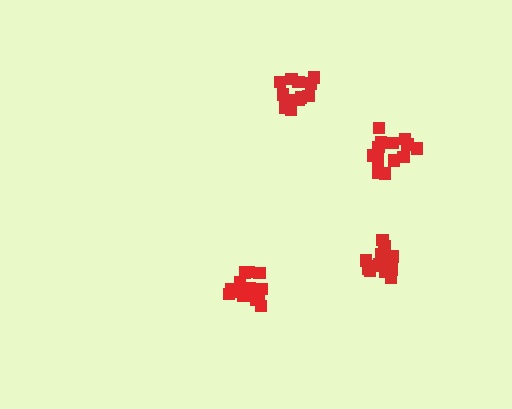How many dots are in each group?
Group 1: 14 dots, Group 2: 15 dots, Group 3: 13 dots, Group 4: 16 dots (58 total).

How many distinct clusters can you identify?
There are 4 distinct clusters.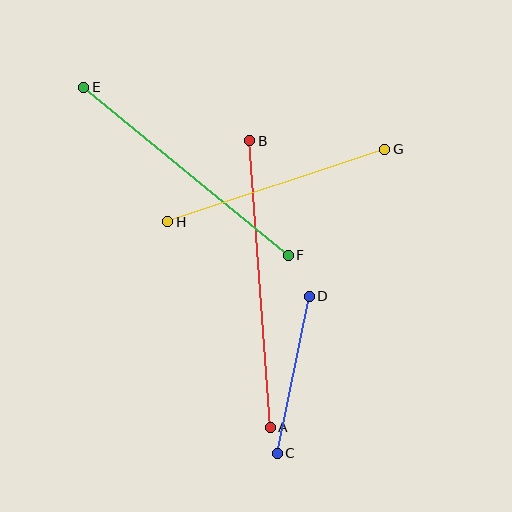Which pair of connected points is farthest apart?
Points A and B are farthest apart.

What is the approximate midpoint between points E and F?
The midpoint is at approximately (186, 171) pixels.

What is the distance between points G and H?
The distance is approximately 229 pixels.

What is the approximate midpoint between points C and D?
The midpoint is at approximately (293, 375) pixels.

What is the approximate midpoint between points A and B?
The midpoint is at approximately (260, 284) pixels.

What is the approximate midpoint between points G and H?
The midpoint is at approximately (276, 186) pixels.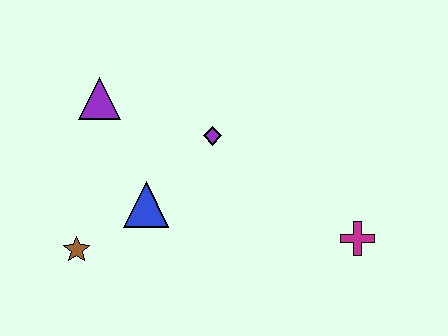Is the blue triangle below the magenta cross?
No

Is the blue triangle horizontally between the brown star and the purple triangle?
No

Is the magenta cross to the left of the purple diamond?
No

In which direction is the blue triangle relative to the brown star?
The blue triangle is to the right of the brown star.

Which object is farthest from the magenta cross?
The purple triangle is farthest from the magenta cross.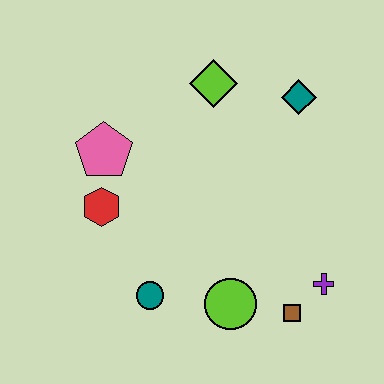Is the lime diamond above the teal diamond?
Yes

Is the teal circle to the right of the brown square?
No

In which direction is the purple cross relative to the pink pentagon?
The purple cross is to the right of the pink pentagon.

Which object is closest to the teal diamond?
The lime diamond is closest to the teal diamond.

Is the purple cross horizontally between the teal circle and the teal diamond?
No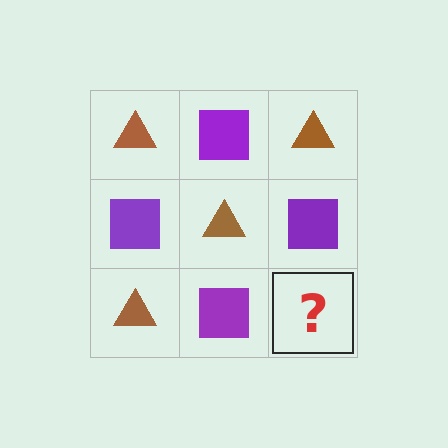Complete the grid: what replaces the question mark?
The question mark should be replaced with a brown triangle.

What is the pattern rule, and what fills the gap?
The rule is that it alternates brown triangle and purple square in a checkerboard pattern. The gap should be filled with a brown triangle.